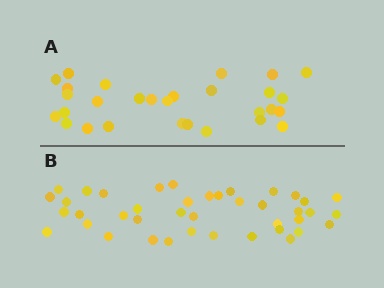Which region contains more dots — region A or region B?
Region B (the bottom region) has more dots.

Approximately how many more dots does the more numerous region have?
Region B has roughly 12 or so more dots than region A.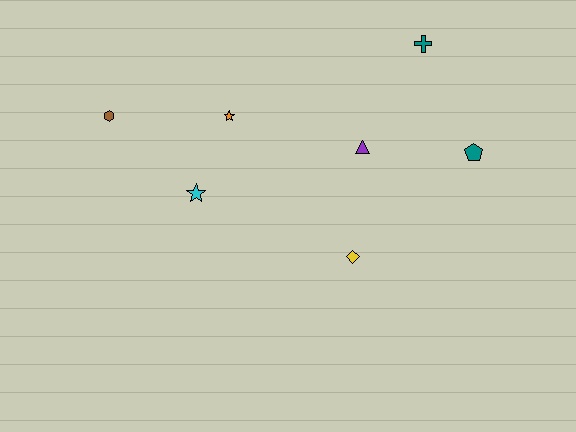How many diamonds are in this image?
There is 1 diamond.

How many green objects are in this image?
There are no green objects.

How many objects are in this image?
There are 7 objects.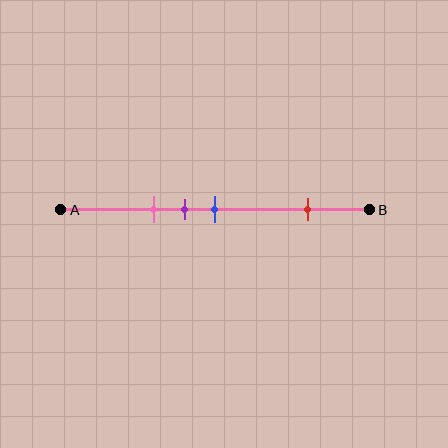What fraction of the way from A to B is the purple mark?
The purple mark is approximately 40% (0.4) of the way from A to B.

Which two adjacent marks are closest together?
The purple and blue marks are the closest adjacent pair.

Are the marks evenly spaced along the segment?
No, the marks are not evenly spaced.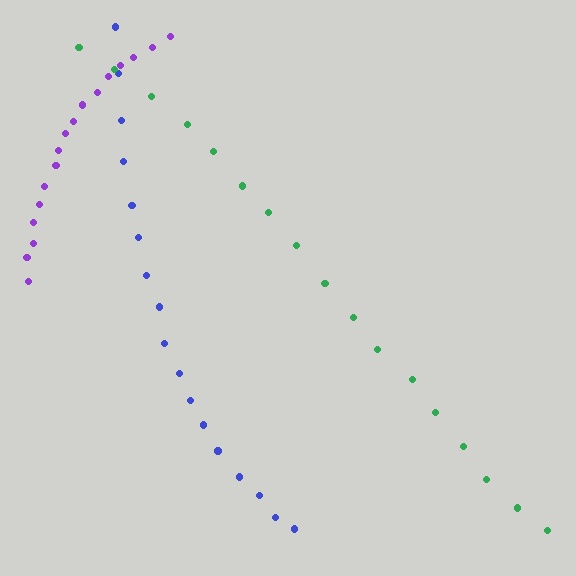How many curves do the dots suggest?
There are 3 distinct paths.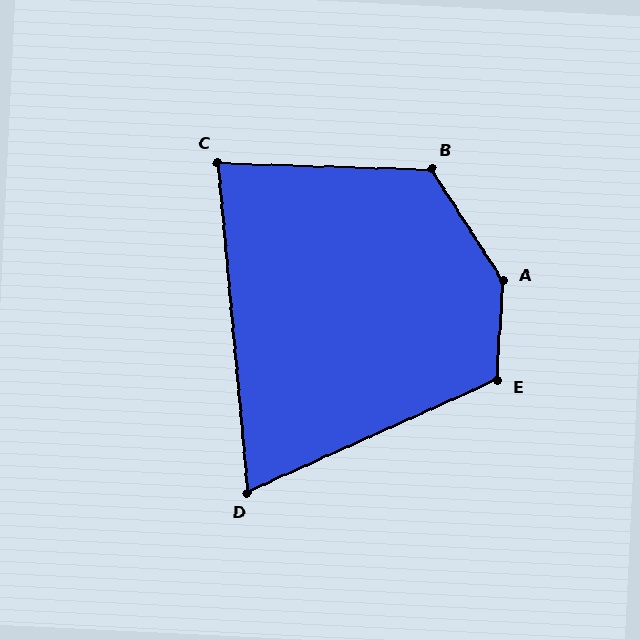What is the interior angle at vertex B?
Approximately 124 degrees (obtuse).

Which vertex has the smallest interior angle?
D, at approximately 71 degrees.